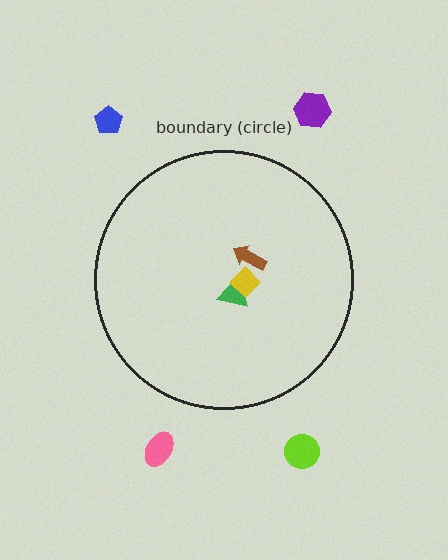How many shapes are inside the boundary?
3 inside, 4 outside.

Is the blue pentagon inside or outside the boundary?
Outside.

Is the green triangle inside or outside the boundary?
Inside.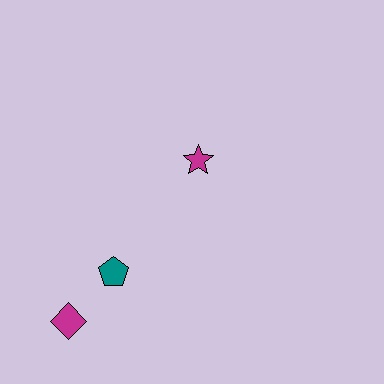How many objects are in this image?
There are 3 objects.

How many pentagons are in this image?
There is 1 pentagon.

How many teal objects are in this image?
There is 1 teal object.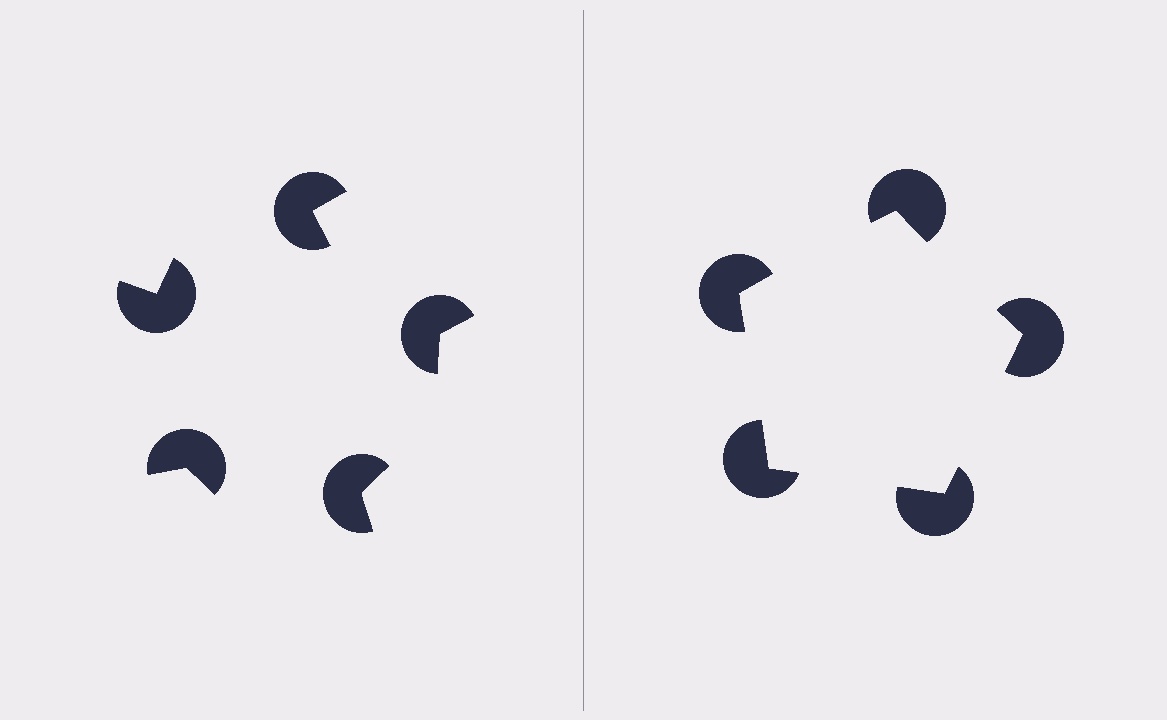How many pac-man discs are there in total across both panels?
10 — 5 on each side.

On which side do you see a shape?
An illusory pentagon appears on the right side. On the left side the wedge cuts are rotated, so no coherent shape forms.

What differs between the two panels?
The pac-man discs are positioned identically on both sides; only the wedge orientations differ. On the right they align to a pentagon; on the left they are misaligned.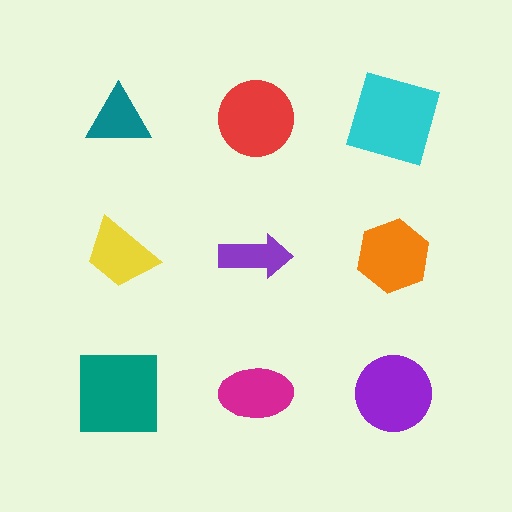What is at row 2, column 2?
A purple arrow.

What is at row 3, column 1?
A teal square.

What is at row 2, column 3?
An orange hexagon.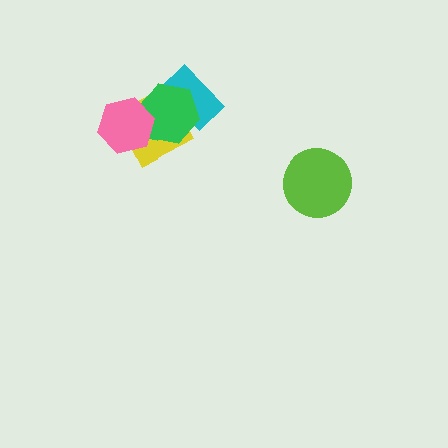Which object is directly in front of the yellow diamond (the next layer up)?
The green hexagon is directly in front of the yellow diamond.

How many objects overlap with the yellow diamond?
3 objects overlap with the yellow diamond.